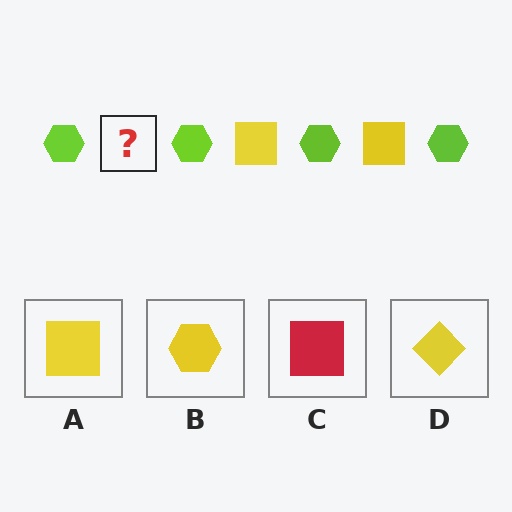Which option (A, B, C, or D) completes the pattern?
A.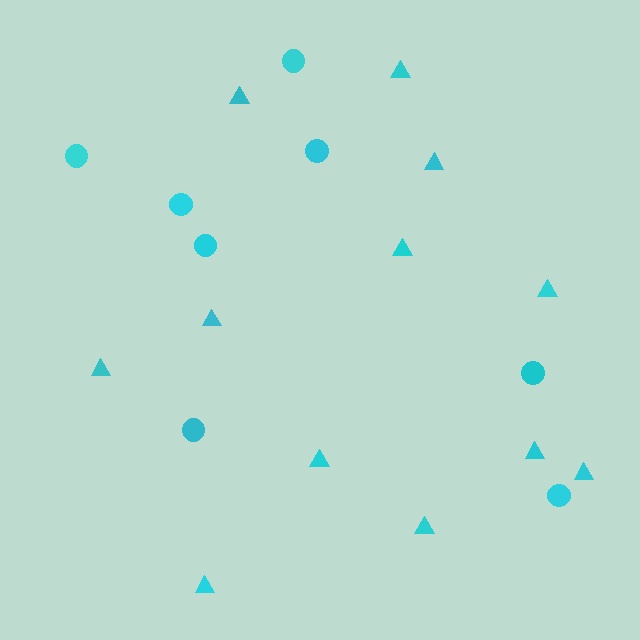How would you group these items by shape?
There are 2 groups: one group of triangles (12) and one group of circles (8).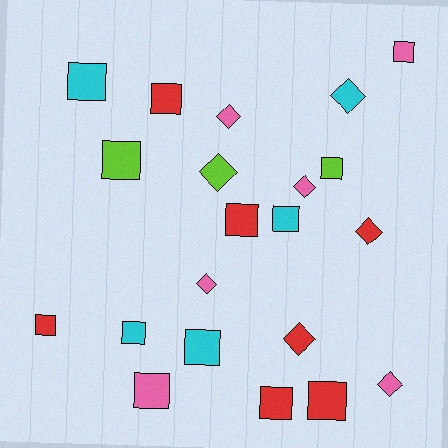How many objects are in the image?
There are 21 objects.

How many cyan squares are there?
There are 4 cyan squares.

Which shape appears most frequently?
Square, with 13 objects.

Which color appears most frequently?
Red, with 7 objects.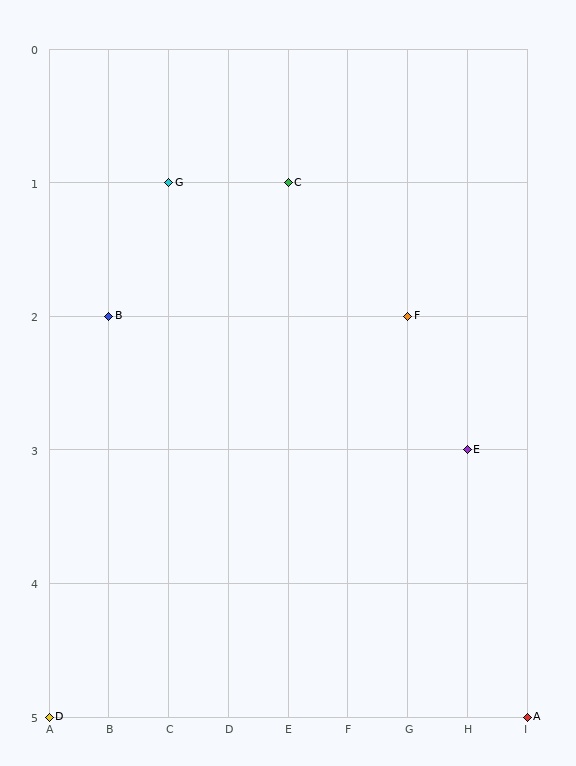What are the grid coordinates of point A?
Point A is at grid coordinates (I, 5).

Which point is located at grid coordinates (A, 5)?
Point D is at (A, 5).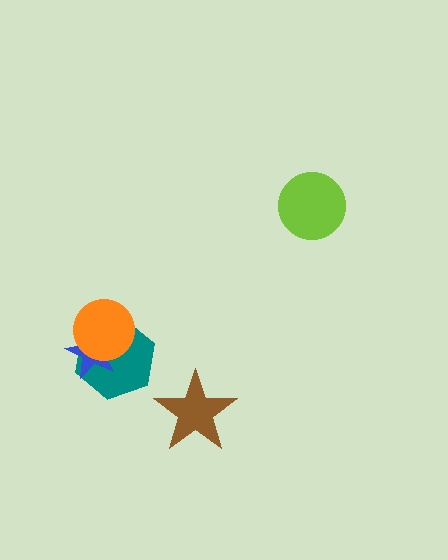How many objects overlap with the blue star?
2 objects overlap with the blue star.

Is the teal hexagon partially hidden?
Yes, it is partially covered by another shape.